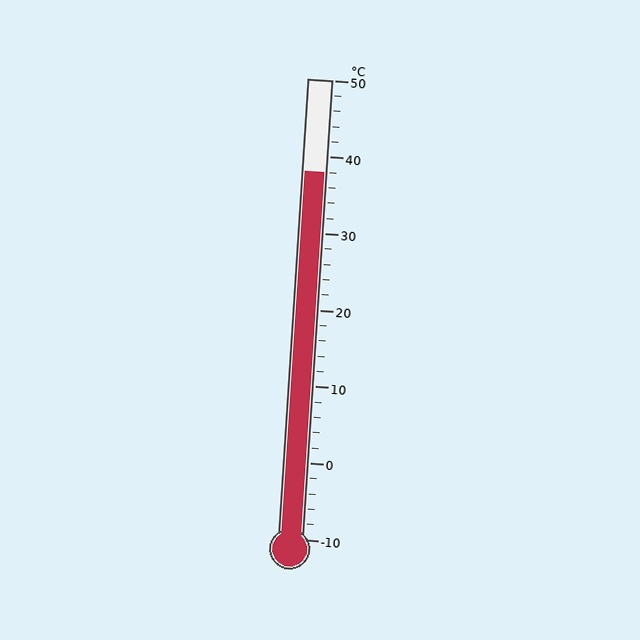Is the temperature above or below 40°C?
The temperature is below 40°C.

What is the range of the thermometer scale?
The thermometer scale ranges from -10°C to 50°C.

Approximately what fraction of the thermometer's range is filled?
The thermometer is filled to approximately 80% of its range.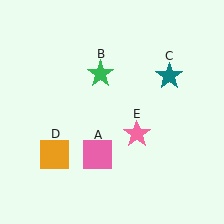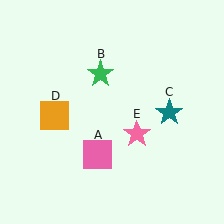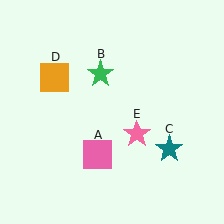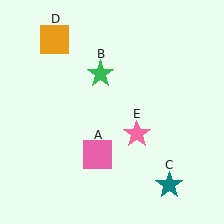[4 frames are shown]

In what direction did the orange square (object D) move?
The orange square (object D) moved up.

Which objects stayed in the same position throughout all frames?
Pink square (object A) and green star (object B) and pink star (object E) remained stationary.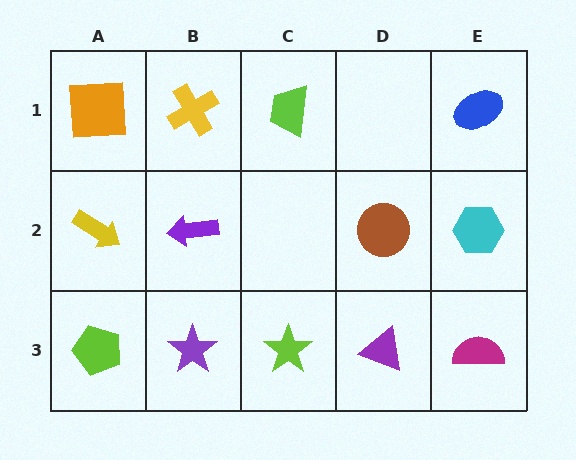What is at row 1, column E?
A blue ellipse.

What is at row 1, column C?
A lime trapezoid.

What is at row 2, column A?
A yellow arrow.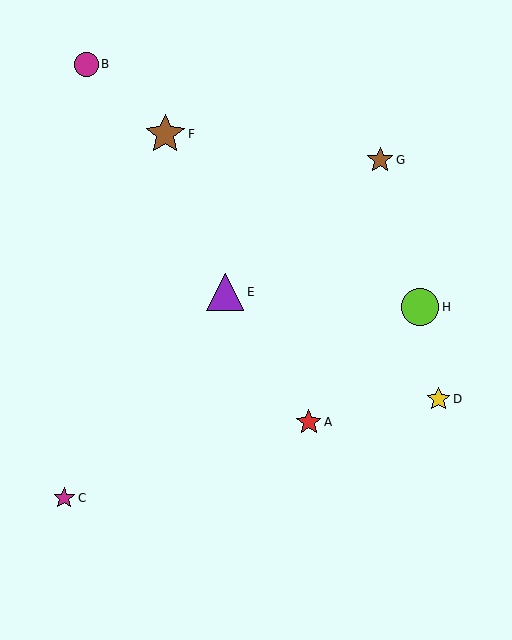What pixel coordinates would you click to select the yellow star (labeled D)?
Click at (439, 399) to select the yellow star D.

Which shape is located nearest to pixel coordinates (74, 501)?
The magenta star (labeled C) at (64, 498) is nearest to that location.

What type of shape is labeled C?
Shape C is a magenta star.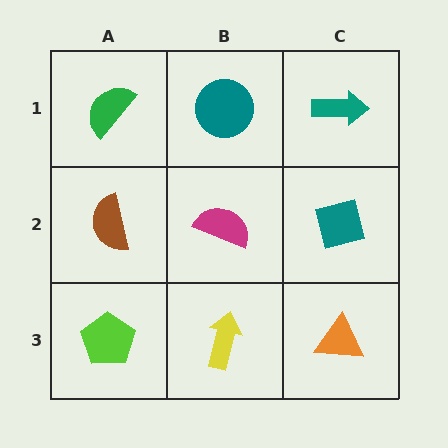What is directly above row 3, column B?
A magenta semicircle.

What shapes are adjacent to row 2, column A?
A green semicircle (row 1, column A), a lime pentagon (row 3, column A), a magenta semicircle (row 2, column B).